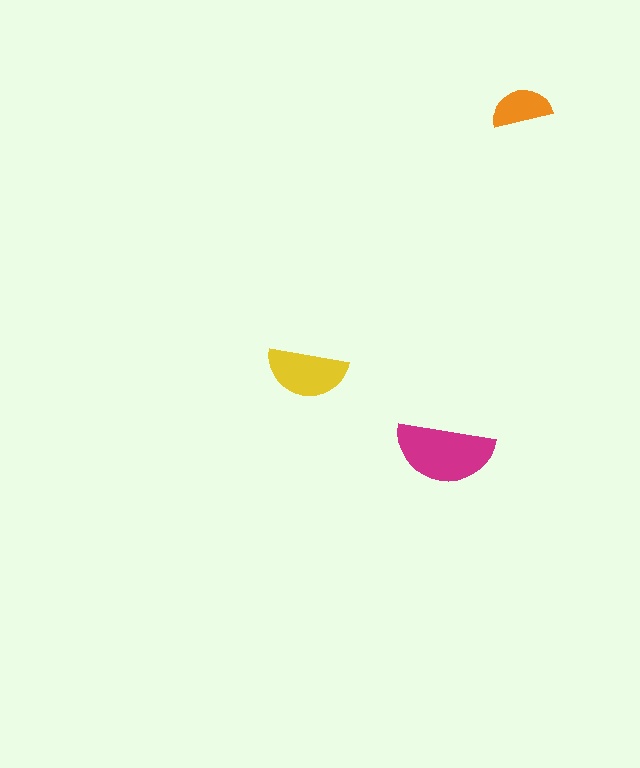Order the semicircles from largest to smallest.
the magenta one, the yellow one, the orange one.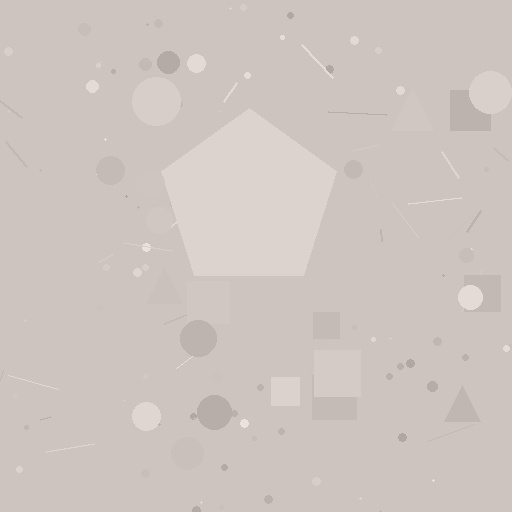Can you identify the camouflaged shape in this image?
The camouflaged shape is a pentagon.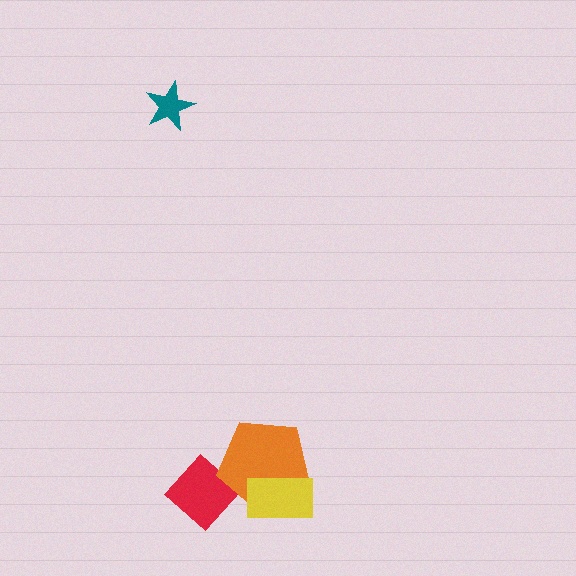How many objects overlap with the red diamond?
1 object overlaps with the red diamond.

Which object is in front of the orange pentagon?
The yellow rectangle is in front of the orange pentagon.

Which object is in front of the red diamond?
The orange pentagon is in front of the red diamond.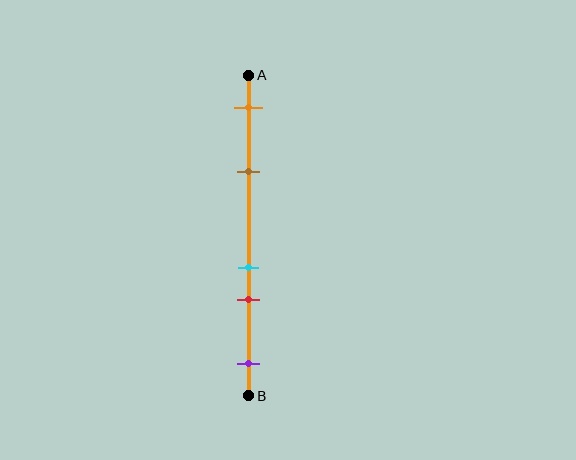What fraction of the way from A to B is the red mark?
The red mark is approximately 70% (0.7) of the way from A to B.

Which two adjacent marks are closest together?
The cyan and red marks are the closest adjacent pair.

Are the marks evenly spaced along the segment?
No, the marks are not evenly spaced.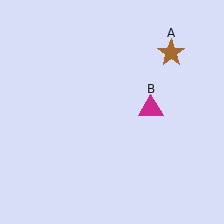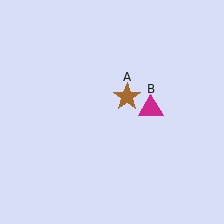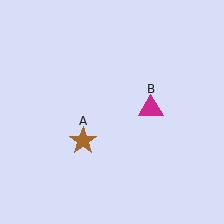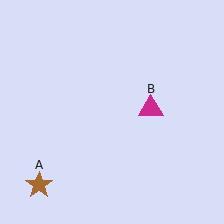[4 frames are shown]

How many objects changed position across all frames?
1 object changed position: brown star (object A).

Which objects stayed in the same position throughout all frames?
Magenta triangle (object B) remained stationary.